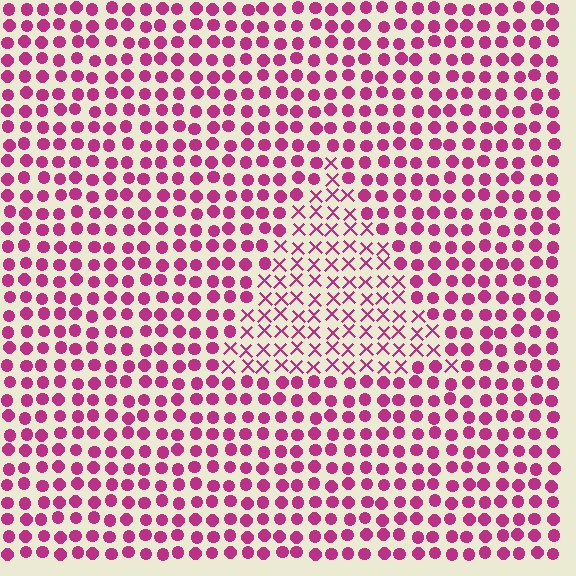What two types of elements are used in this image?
The image uses X marks inside the triangle region and circles outside it.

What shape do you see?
I see a triangle.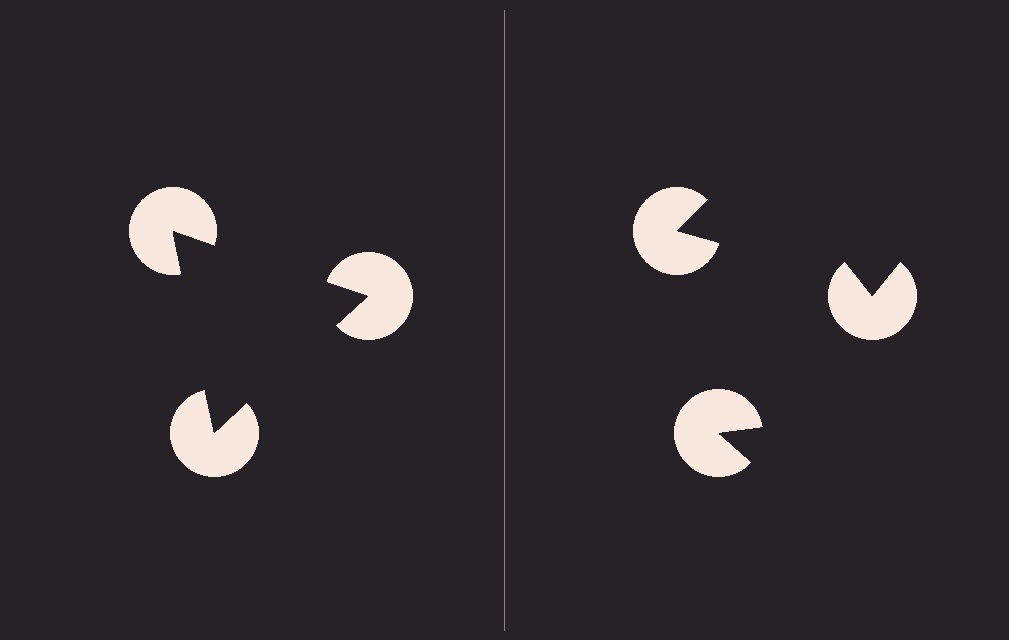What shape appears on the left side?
An illusory triangle.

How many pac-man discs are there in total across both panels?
6 — 3 on each side.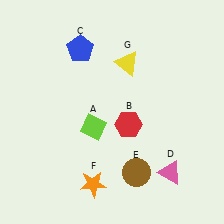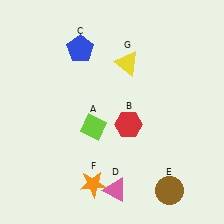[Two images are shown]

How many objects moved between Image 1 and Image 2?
2 objects moved between the two images.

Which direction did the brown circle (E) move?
The brown circle (E) moved right.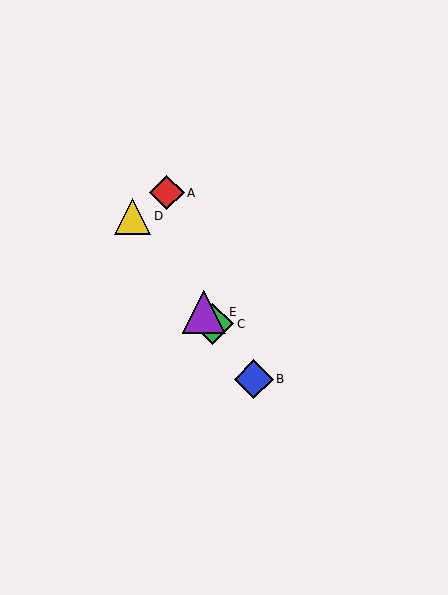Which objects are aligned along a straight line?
Objects B, C, D, E are aligned along a straight line.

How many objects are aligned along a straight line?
4 objects (B, C, D, E) are aligned along a straight line.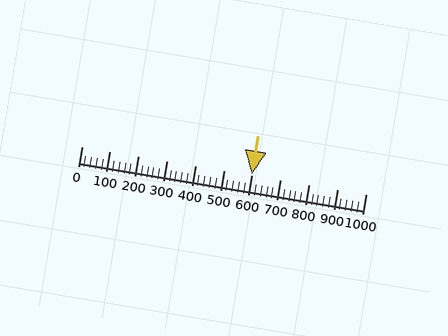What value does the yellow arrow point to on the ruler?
The yellow arrow points to approximately 600.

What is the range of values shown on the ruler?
The ruler shows values from 0 to 1000.